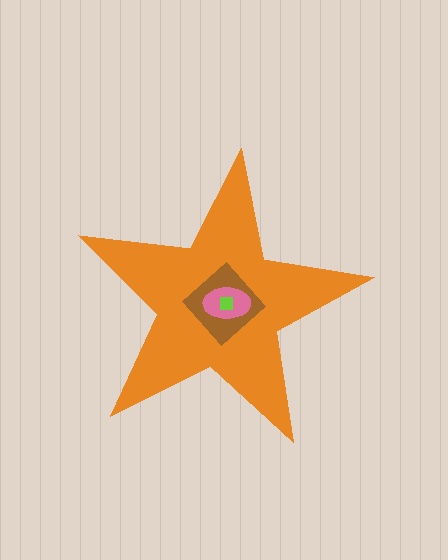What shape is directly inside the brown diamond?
The pink ellipse.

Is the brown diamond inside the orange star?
Yes.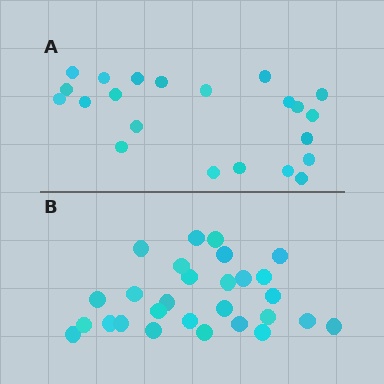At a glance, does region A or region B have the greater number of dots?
Region B (the bottom region) has more dots.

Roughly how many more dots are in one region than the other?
Region B has about 6 more dots than region A.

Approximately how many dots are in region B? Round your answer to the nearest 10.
About 30 dots. (The exact count is 28, which rounds to 30.)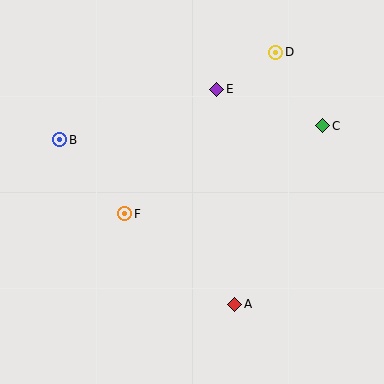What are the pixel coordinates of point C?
Point C is at (323, 126).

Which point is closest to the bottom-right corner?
Point A is closest to the bottom-right corner.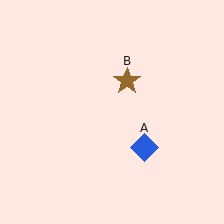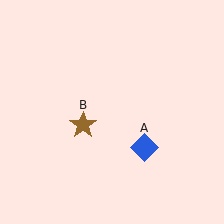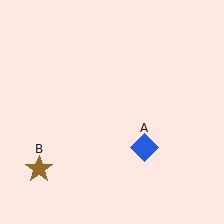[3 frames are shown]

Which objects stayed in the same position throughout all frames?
Blue diamond (object A) remained stationary.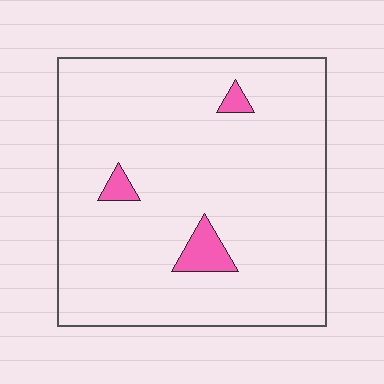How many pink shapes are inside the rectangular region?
3.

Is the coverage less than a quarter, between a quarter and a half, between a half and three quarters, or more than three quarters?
Less than a quarter.